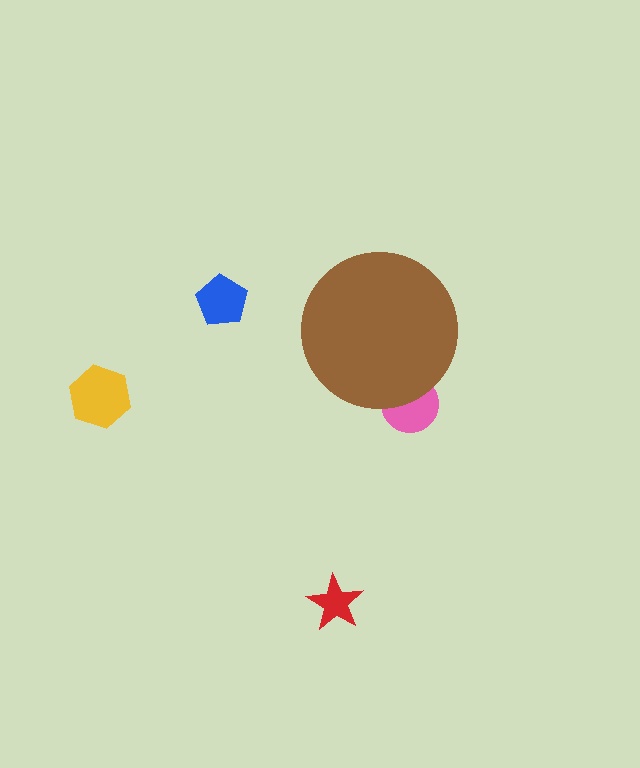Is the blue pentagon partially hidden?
No, the blue pentagon is fully visible.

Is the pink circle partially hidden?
Yes, the pink circle is partially hidden behind the brown circle.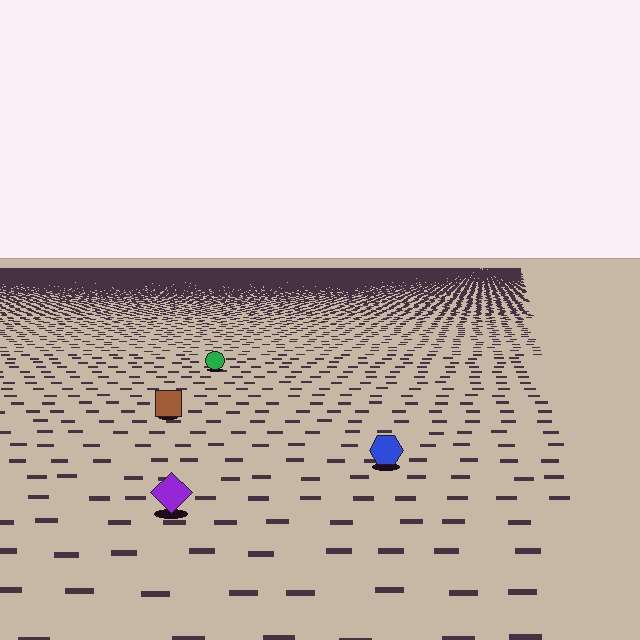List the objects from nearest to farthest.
From nearest to farthest: the purple diamond, the blue hexagon, the brown square, the green circle.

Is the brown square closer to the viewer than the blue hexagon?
No. The blue hexagon is closer — you can tell from the texture gradient: the ground texture is coarser near it.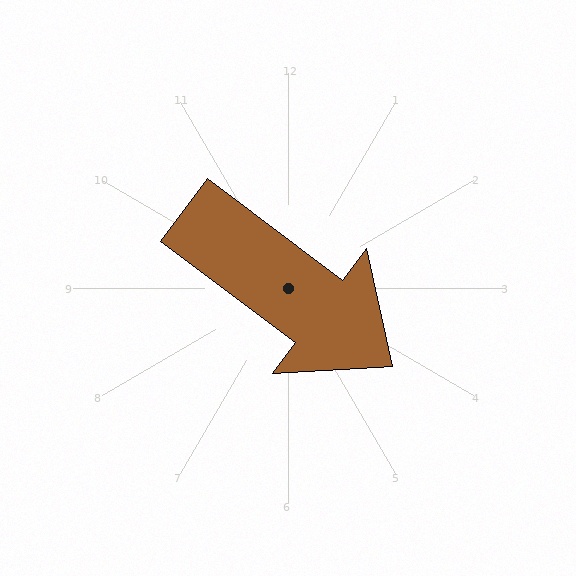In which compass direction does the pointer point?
Southeast.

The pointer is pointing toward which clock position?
Roughly 4 o'clock.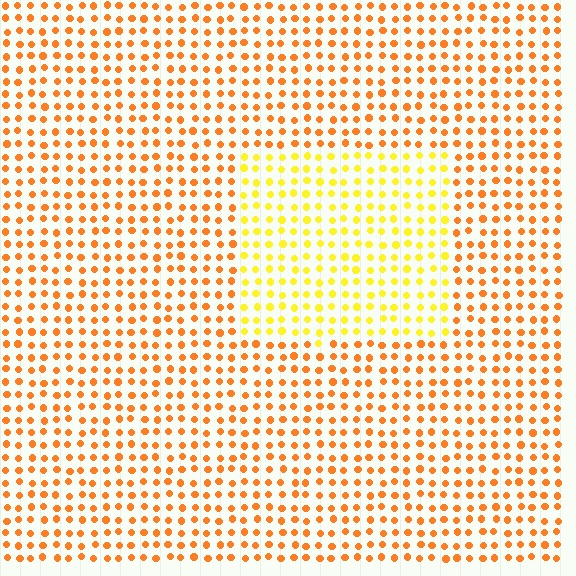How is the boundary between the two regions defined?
The boundary is defined purely by a slight shift in hue (about 33 degrees). Spacing, size, and orientation are identical on both sides.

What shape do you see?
I see a rectangle.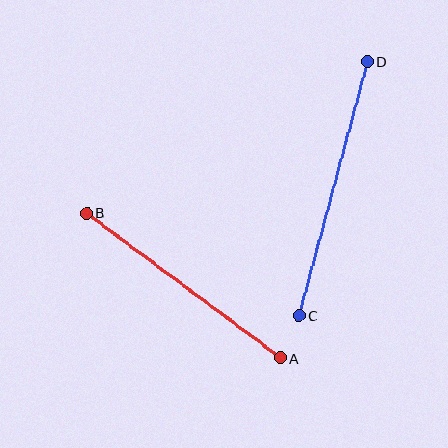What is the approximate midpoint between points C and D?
The midpoint is at approximately (333, 188) pixels.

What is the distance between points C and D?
The distance is approximately 263 pixels.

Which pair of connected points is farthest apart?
Points C and D are farthest apart.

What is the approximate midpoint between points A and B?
The midpoint is at approximately (183, 286) pixels.